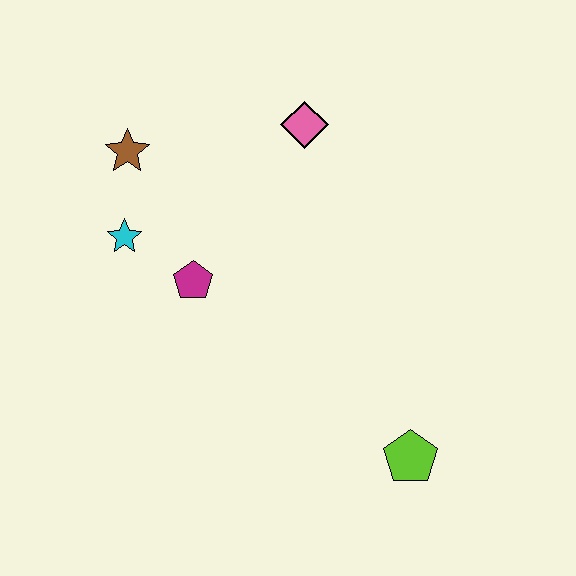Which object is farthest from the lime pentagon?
The brown star is farthest from the lime pentagon.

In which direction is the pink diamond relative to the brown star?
The pink diamond is to the right of the brown star.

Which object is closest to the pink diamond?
The brown star is closest to the pink diamond.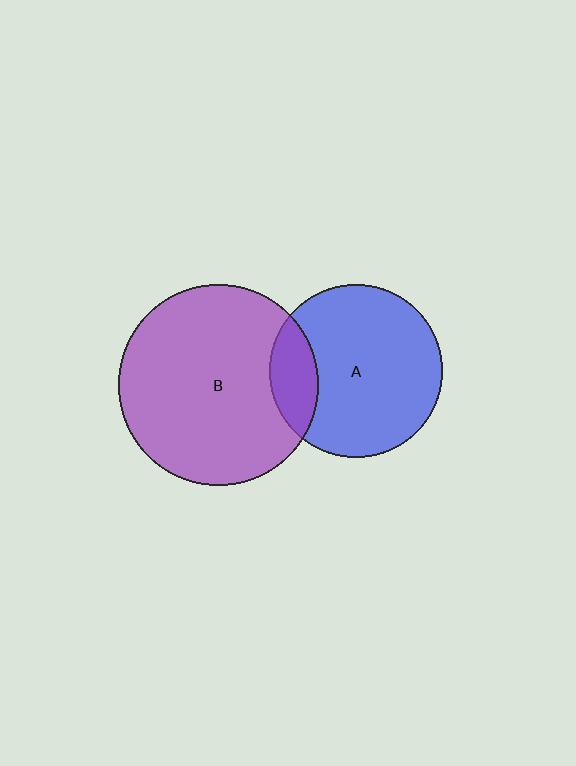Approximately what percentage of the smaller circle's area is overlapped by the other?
Approximately 15%.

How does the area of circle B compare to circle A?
Approximately 1.3 times.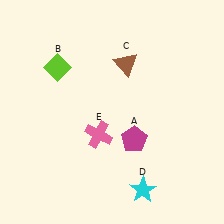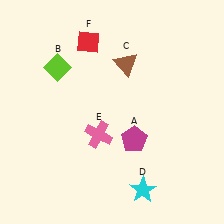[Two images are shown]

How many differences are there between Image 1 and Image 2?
There is 1 difference between the two images.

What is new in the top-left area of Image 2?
A red diamond (F) was added in the top-left area of Image 2.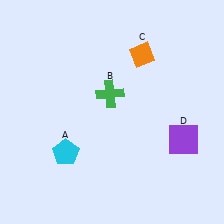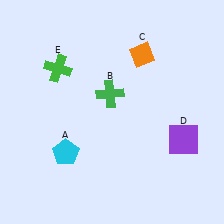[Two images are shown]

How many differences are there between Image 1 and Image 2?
There is 1 difference between the two images.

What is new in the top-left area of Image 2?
A green cross (E) was added in the top-left area of Image 2.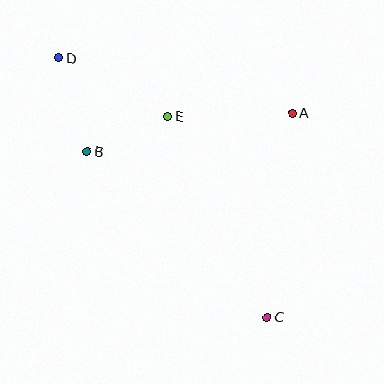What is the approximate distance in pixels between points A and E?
The distance between A and E is approximately 125 pixels.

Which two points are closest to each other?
Points B and E are closest to each other.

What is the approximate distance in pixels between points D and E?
The distance between D and E is approximately 124 pixels.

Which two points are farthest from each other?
Points C and D are farthest from each other.